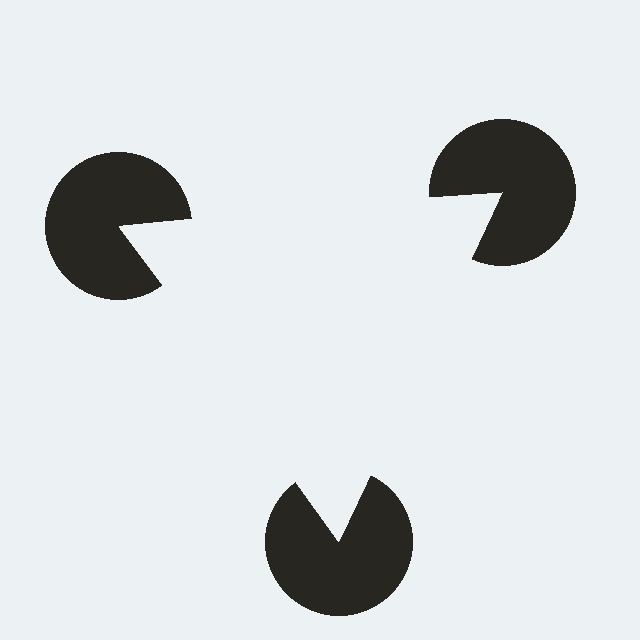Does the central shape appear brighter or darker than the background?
It typically appears slightly brighter than the background, even though no actual brightness change is drawn.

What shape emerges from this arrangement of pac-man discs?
An illusory triangle — its edges are inferred from the aligned wedge cuts in the pac-man discs, not physically drawn.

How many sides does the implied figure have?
3 sides.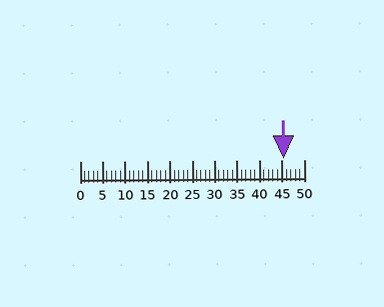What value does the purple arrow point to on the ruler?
The purple arrow points to approximately 46.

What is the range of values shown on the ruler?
The ruler shows values from 0 to 50.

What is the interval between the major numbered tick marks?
The major tick marks are spaced 5 units apart.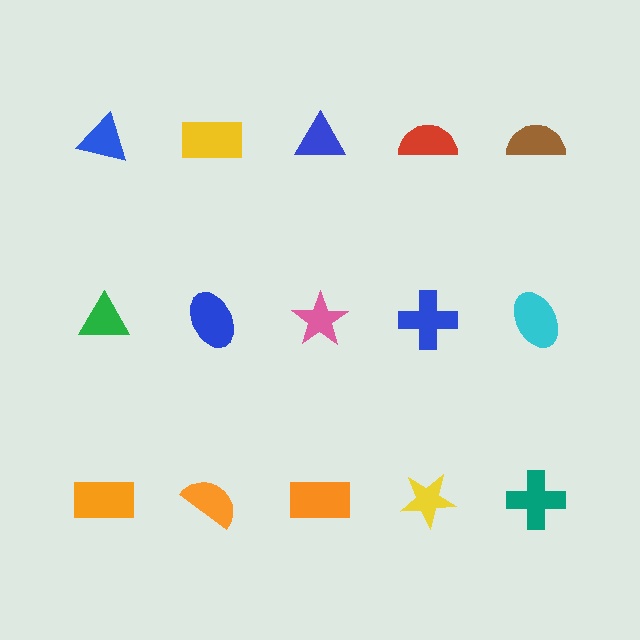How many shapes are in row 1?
5 shapes.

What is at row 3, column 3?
An orange rectangle.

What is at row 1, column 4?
A red semicircle.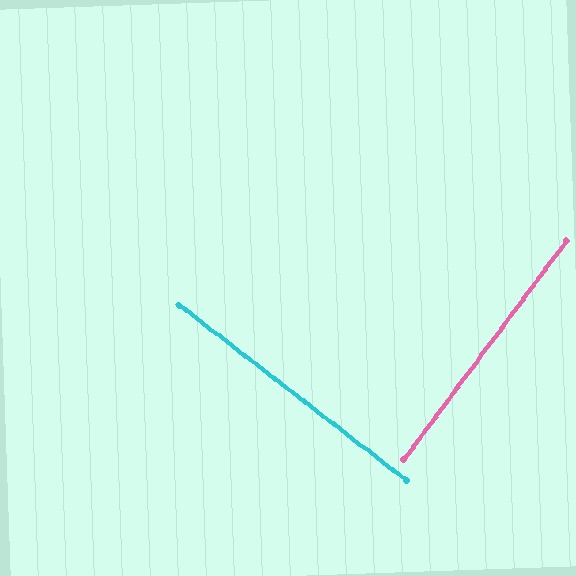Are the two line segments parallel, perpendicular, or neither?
Perpendicular — they meet at approximately 89°.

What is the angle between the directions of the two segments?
Approximately 89 degrees.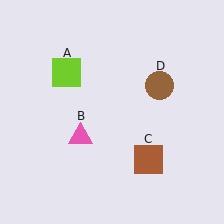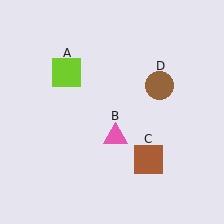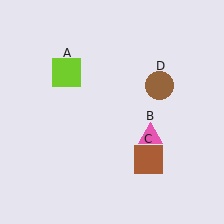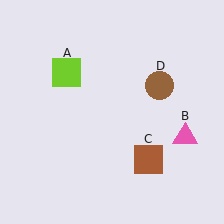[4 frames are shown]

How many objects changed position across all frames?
1 object changed position: pink triangle (object B).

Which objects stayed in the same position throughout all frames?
Lime square (object A) and brown square (object C) and brown circle (object D) remained stationary.